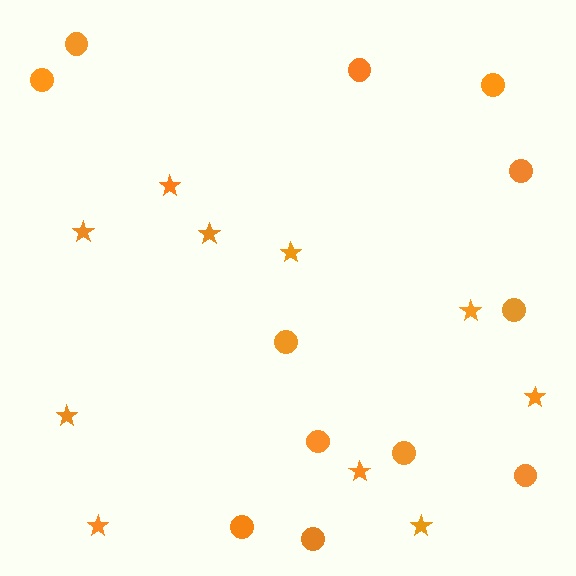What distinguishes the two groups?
There are 2 groups: one group of circles (12) and one group of stars (10).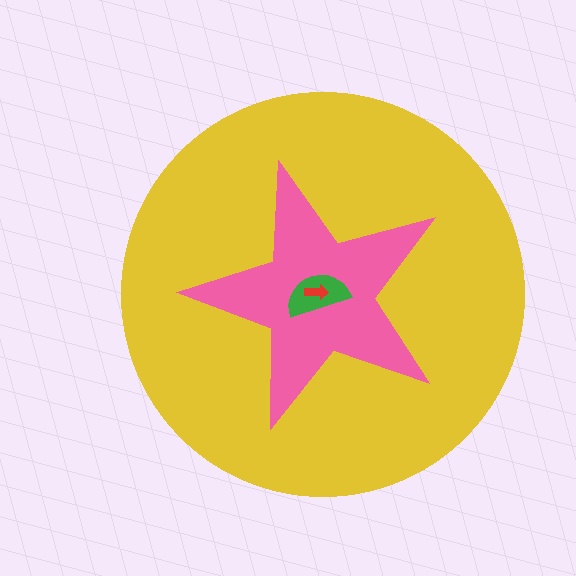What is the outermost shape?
The yellow circle.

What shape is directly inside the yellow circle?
The pink star.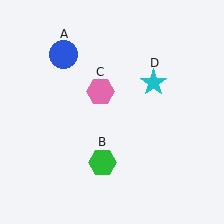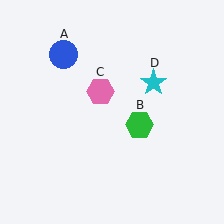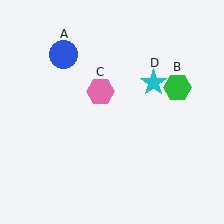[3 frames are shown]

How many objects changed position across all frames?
1 object changed position: green hexagon (object B).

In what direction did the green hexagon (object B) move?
The green hexagon (object B) moved up and to the right.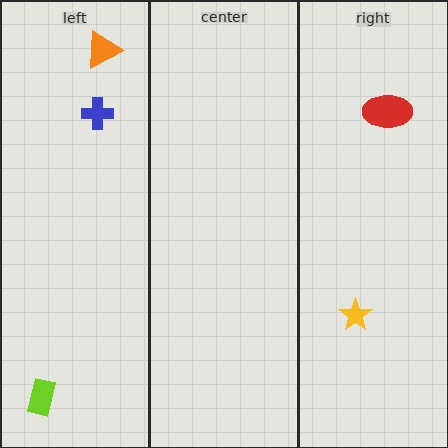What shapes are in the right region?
The yellow star, the red ellipse.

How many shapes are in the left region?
3.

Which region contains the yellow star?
The right region.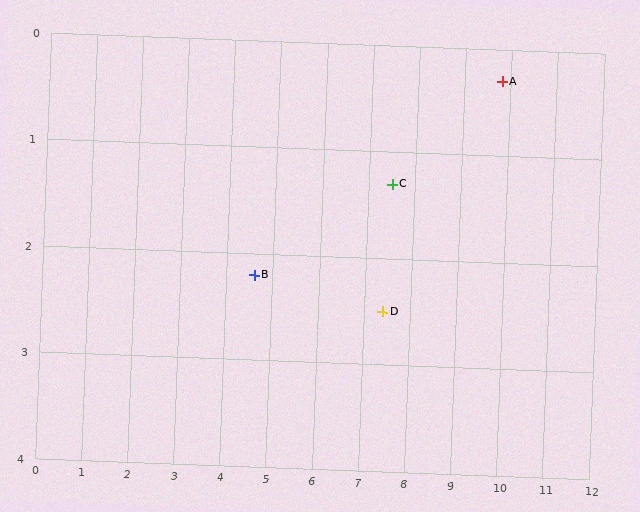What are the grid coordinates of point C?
Point C is at approximately (7.5, 1.3).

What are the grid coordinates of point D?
Point D is at approximately (7.4, 2.5).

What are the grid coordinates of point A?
Point A is at approximately (9.8, 0.3).